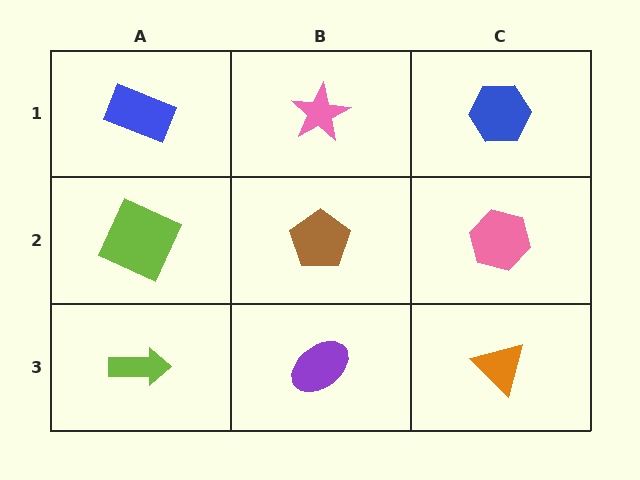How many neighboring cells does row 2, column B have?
4.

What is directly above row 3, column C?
A pink hexagon.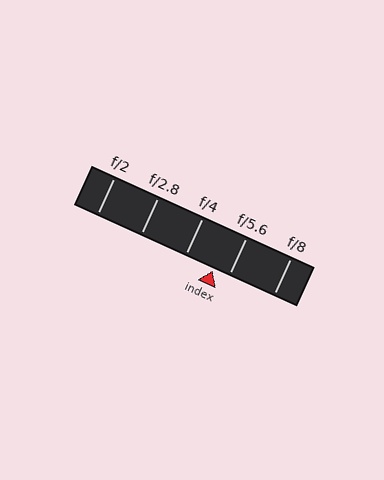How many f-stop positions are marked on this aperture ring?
There are 5 f-stop positions marked.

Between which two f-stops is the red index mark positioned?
The index mark is between f/4 and f/5.6.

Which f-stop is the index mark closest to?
The index mark is closest to f/5.6.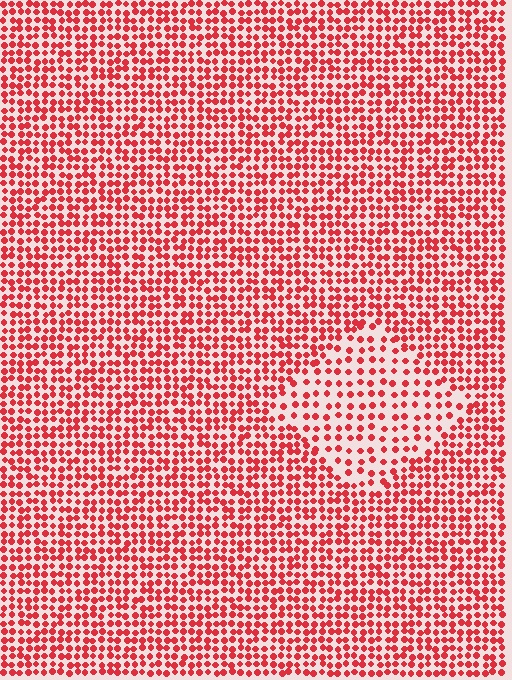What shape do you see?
I see a diamond.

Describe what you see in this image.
The image contains small red elements arranged at two different densities. A diamond-shaped region is visible where the elements are less densely packed than the surrounding area.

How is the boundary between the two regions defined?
The boundary is defined by a change in element density (approximately 1.9x ratio). All elements are the same color, size, and shape.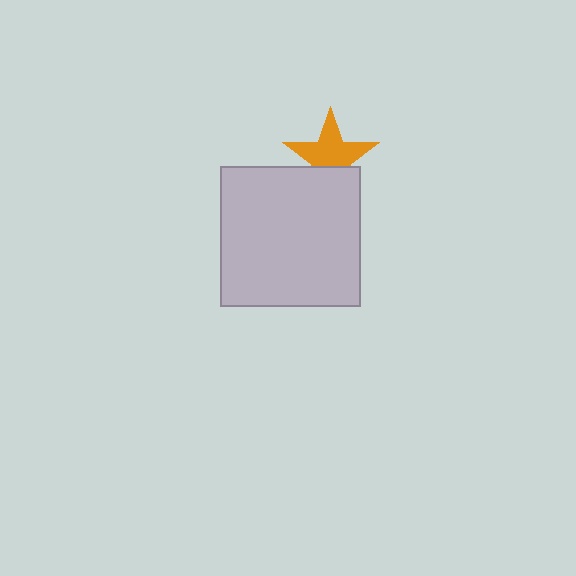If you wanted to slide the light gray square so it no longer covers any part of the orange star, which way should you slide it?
Slide it down — that is the most direct way to separate the two shapes.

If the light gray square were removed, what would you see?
You would see the complete orange star.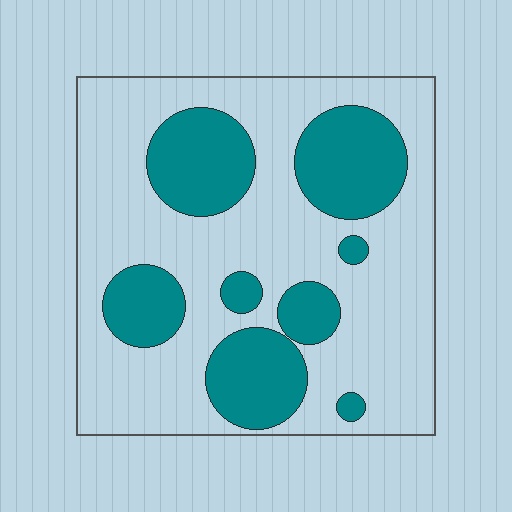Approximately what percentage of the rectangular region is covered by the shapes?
Approximately 30%.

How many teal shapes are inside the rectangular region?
8.